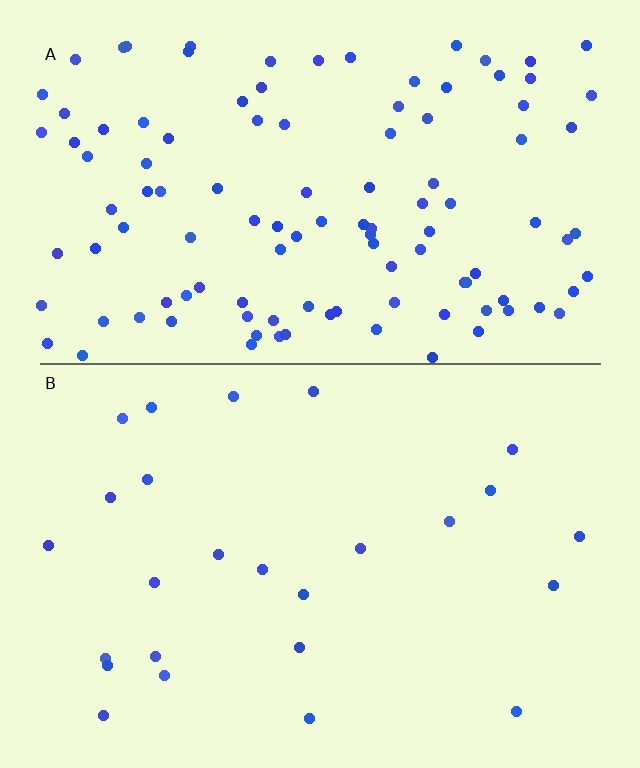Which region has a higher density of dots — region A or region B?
A (the top).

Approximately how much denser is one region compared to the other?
Approximately 4.5× — region A over region B.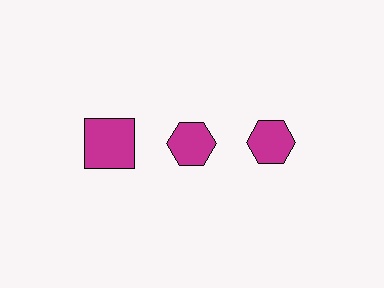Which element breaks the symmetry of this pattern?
The magenta square in the top row, leftmost column breaks the symmetry. All other shapes are magenta hexagons.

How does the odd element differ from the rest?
It has a different shape: square instead of hexagon.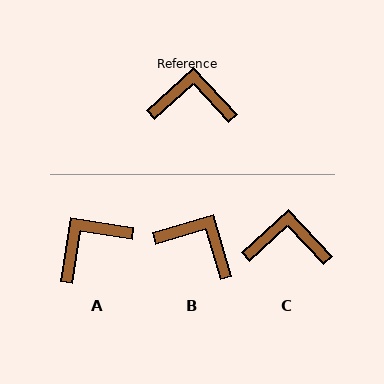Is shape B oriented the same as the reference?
No, it is off by about 26 degrees.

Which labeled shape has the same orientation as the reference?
C.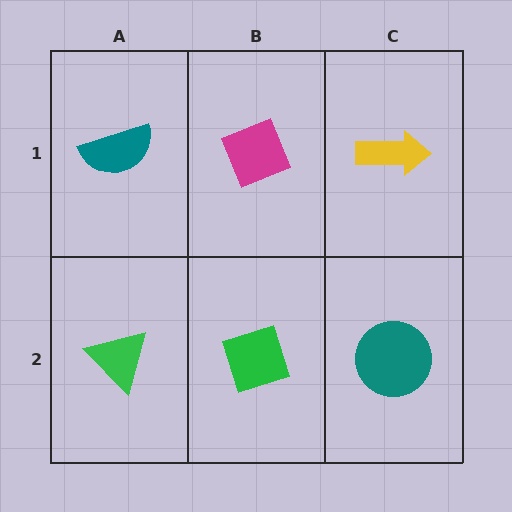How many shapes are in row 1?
3 shapes.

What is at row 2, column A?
A green triangle.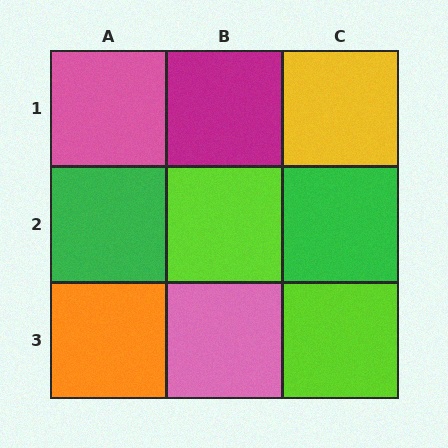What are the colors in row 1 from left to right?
Pink, magenta, yellow.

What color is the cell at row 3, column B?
Pink.